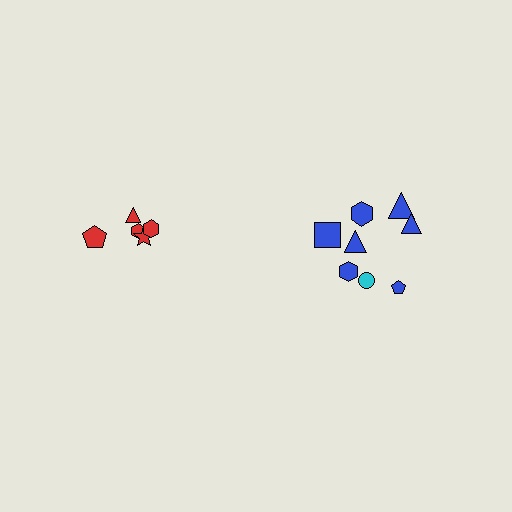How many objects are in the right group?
There are 8 objects.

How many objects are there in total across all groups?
There are 13 objects.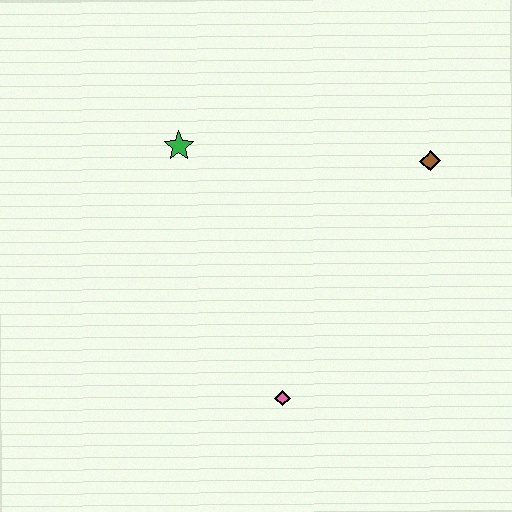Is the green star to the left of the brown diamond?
Yes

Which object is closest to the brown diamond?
The green star is closest to the brown diamond.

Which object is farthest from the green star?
The pink diamond is farthest from the green star.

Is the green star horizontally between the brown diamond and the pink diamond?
No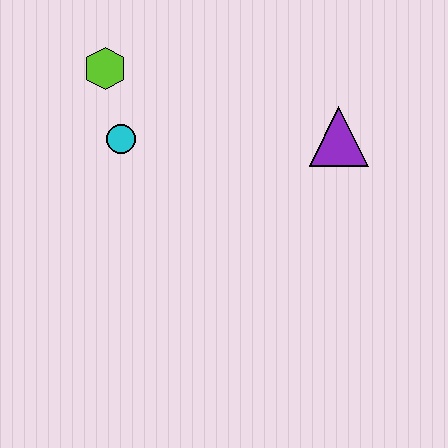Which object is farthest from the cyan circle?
The purple triangle is farthest from the cyan circle.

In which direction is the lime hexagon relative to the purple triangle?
The lime hexagon is to the left of the purple triangle.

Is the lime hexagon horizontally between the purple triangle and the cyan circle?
No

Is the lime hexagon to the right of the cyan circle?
No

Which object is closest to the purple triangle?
The cyan circle is closest to the purple triangle.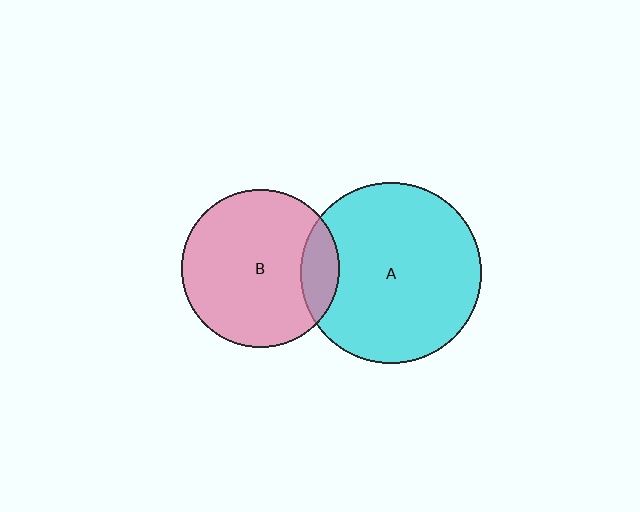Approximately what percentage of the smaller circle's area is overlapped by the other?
Approximately 15%.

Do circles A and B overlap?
Yes.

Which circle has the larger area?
Circle A (cyan).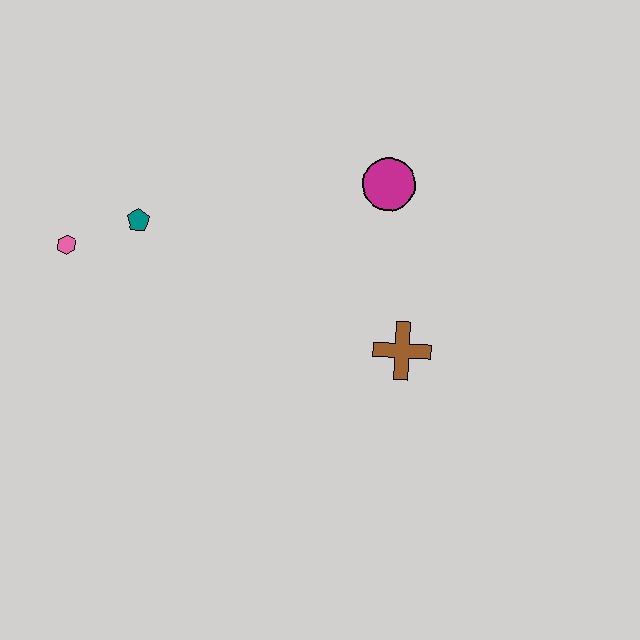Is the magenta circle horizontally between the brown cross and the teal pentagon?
Yes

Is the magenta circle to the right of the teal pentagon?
Yes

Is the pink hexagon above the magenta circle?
No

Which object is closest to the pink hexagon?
The teal pentagon is closest to the pink hexagon.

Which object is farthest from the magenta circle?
The pink hexagon is farthest from the magenta circle.